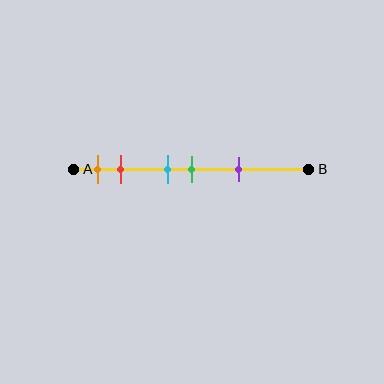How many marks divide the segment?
There are 5 marks dividing the segment.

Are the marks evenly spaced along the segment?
No, the marks are not evenly spaced.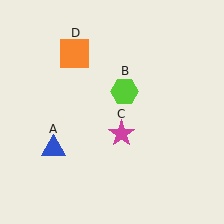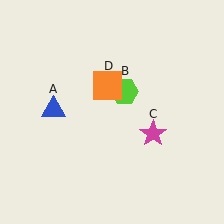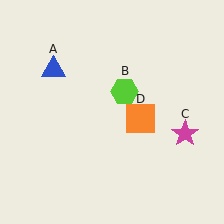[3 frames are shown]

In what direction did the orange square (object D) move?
The orange square (object D) moved down and to the right.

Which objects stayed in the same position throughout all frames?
Lime hexagon (object B) remained stationary.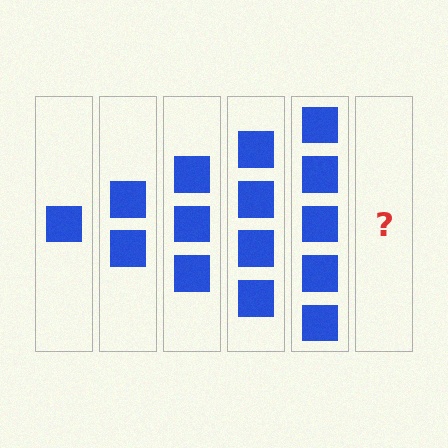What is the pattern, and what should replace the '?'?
The pattern is that each step adds one more square. The '?' should be 6 squares.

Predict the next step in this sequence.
The next step is 6 squares.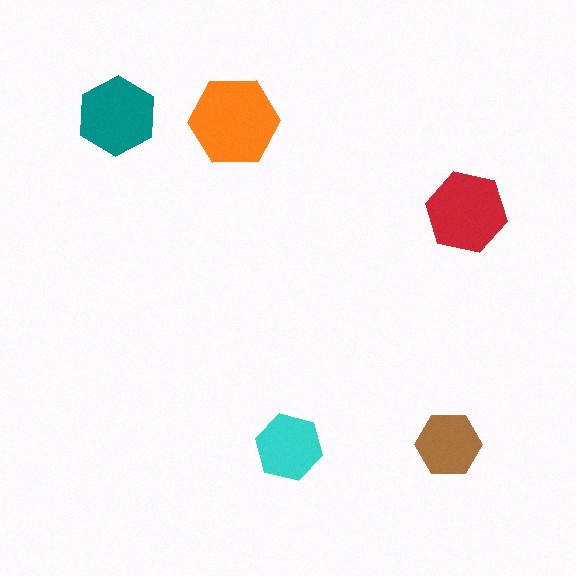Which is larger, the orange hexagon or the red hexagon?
The orange one.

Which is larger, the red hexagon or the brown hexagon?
The red one.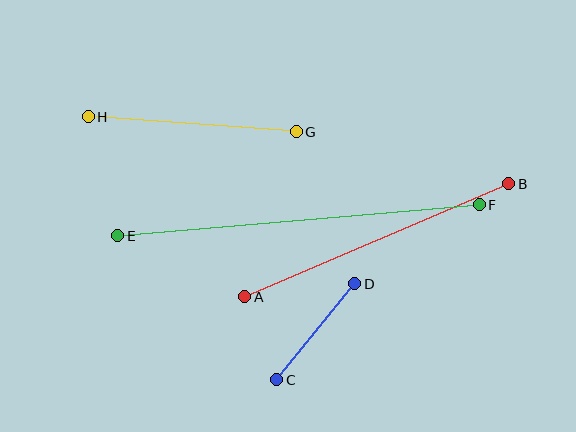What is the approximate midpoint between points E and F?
The midpoint is at approximately (299, 220) pixels.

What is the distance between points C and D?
The distance is approximately 124 pixels.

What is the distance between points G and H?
The distance is approximately 208 pixels.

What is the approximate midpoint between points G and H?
The midpoint is at approximately (192, 124) pixels.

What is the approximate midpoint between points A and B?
The midpoint is at approximately (377, 240) pixels.